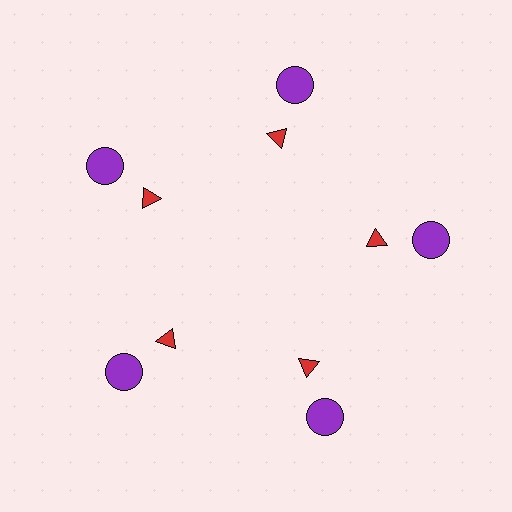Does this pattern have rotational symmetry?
Yes, this pattern has 5-fold rotational symmetry. It looks the same after rotating 72 degrees around the center.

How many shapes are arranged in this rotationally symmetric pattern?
There are 10 shapes, arranged in 5 groups of 2.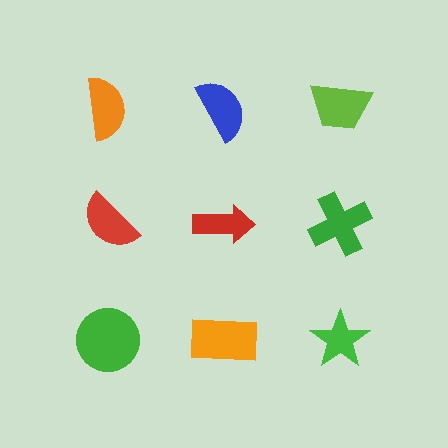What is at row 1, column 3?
A lime trapezoid.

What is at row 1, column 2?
A blue semicircle.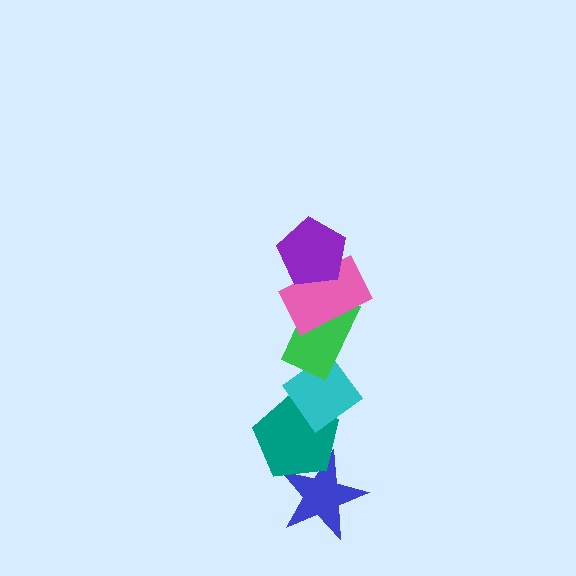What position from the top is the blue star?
The blue star is 6th from the top.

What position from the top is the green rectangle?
The green rectangle is 3rd from the top.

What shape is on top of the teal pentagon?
The cyan diamond is on top of the teal pentagon.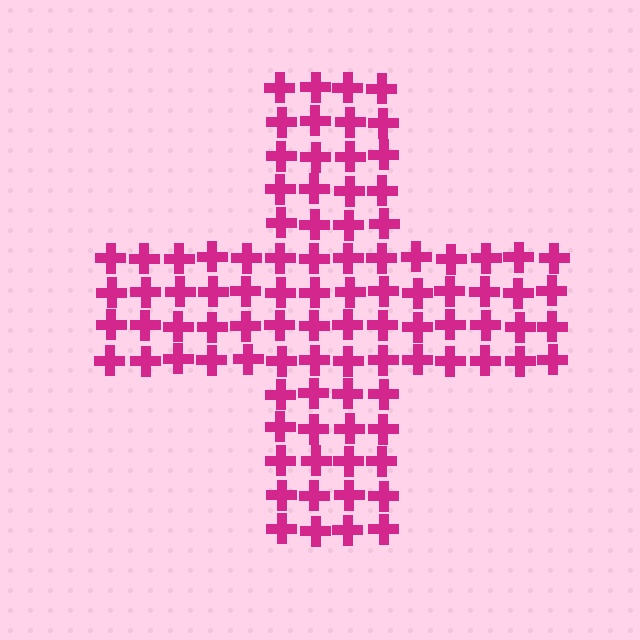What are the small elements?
The small elements are crosses.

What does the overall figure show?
The overall figure shows a cross.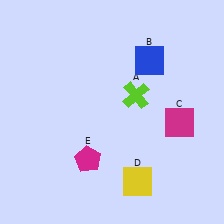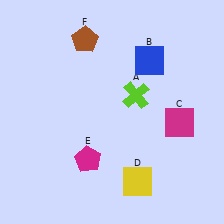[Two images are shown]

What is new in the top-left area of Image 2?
A brown pentagon (F) was added in the top-left area of Image 2.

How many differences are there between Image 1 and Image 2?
There is 1 difference between the two images.